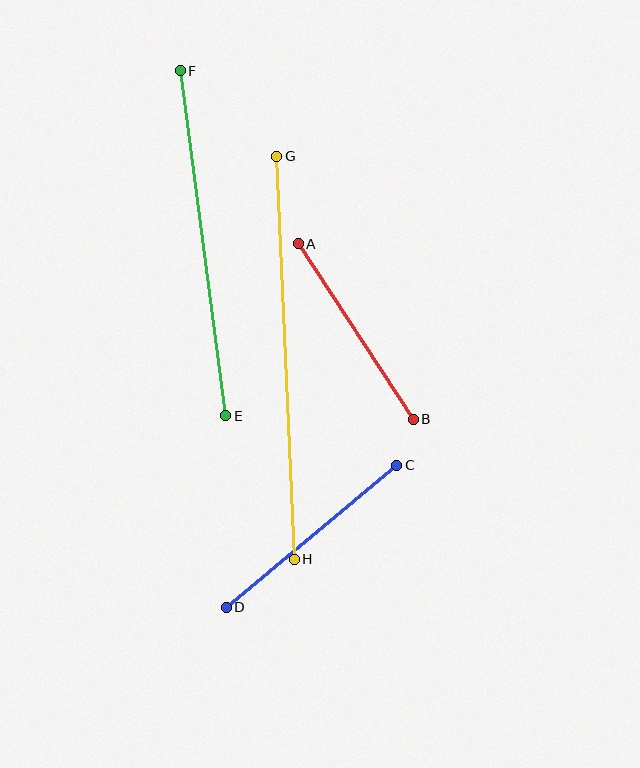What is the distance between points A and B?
The distance is approximately 210 pixels.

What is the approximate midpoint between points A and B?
The midpoint is at approximately (356, 332) pixels.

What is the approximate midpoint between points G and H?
The midpoint is at approximately (285, 358) pixels.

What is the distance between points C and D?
The distance is approximately 222 pixels.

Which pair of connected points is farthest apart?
Points G and H are farthest apart.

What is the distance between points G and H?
The distance is approximately 403 pixels.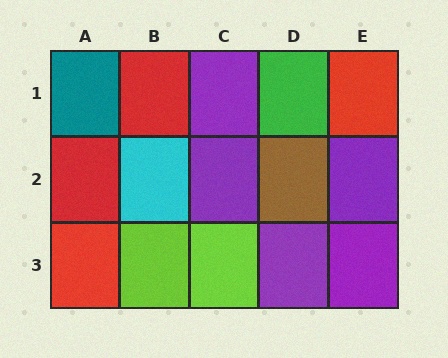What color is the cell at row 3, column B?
Lime.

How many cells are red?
4 cells are red.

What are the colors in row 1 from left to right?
Teal, red, purple, green, red.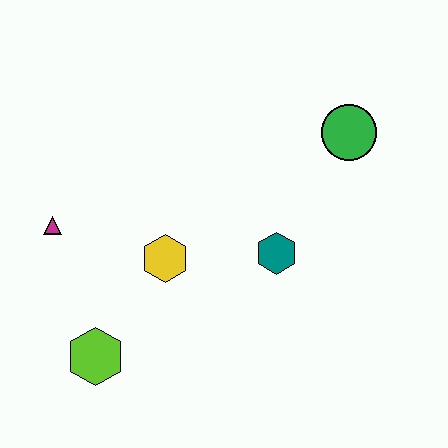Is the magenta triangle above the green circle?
No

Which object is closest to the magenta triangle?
The yellow hexagon is closest to the magenta triangle.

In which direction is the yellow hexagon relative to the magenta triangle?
The yellow hexagon is to the right of the magenta triangle.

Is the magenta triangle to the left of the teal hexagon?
Yes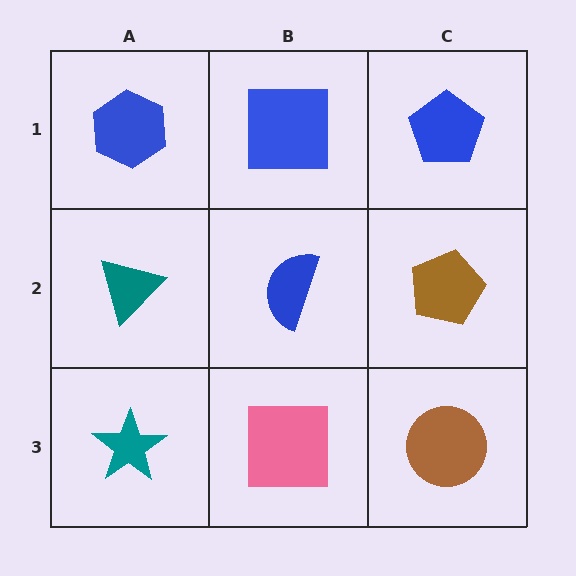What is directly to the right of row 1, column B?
A blue pentagon.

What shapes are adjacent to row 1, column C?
A brown pentagon (row 2, column C), a blue square (row 1, column B).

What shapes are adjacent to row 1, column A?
A teal triangle (row 2, column A), a blue square (row 1, column B).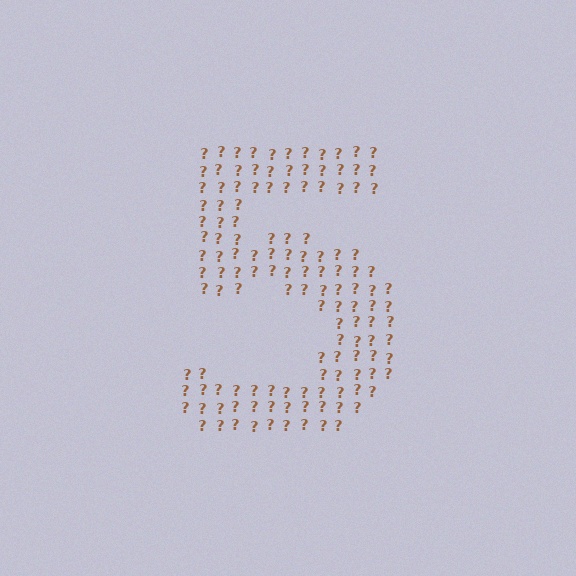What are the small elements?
The small elements are question marks.